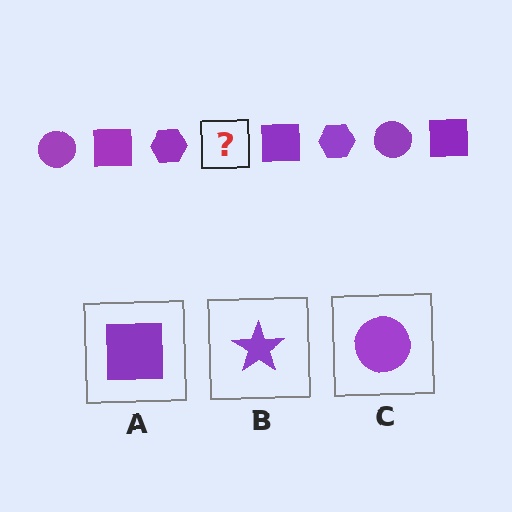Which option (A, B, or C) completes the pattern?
C.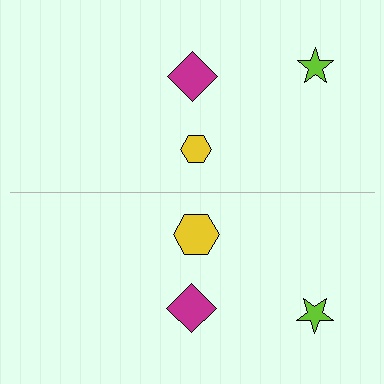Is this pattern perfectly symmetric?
No, the pattern is not perfectly symmetric. The yellow hexagon on the bottom side has a different size than its mirror counterpart.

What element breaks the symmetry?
The yellow hexagon on the bottom side has a different size than its mirror counterpart.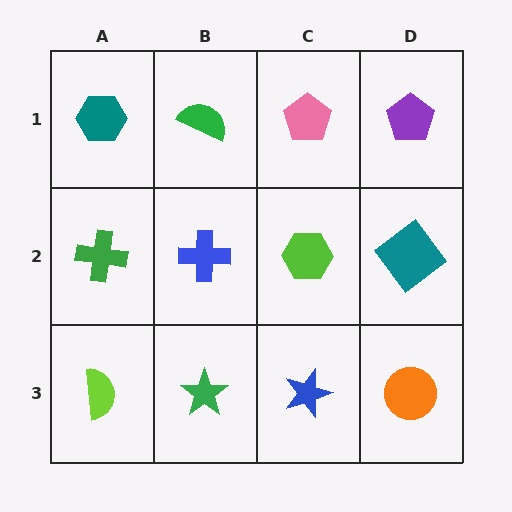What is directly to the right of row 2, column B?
A lime hexagon.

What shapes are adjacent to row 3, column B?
A blue cross (row 2, column B), a lime semicircle (row 3, column A), a blue star (row 3, column C).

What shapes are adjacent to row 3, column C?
A lime hexagon (row 2, column C), a green star (row 3, column B), an orange circle (row 3, column D).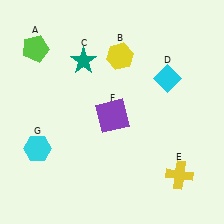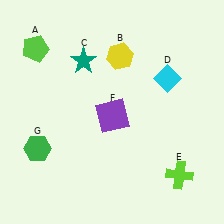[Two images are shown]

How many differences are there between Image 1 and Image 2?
There are 2 differences between the two images.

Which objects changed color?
E changed from yellow to lime. G changed from cyan to green.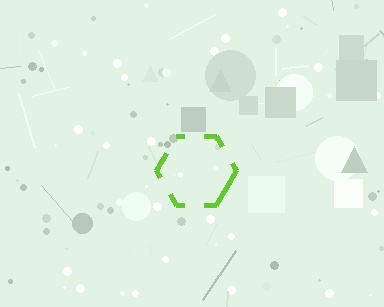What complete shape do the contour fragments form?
The contour fragments form a hexagon.